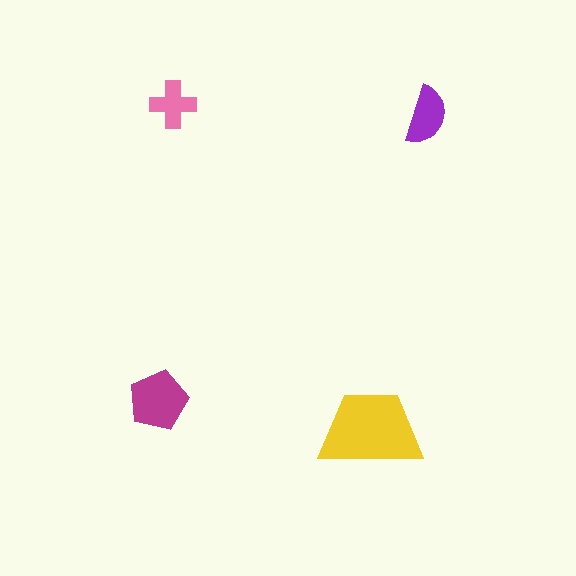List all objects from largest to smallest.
The yellow trapezoid, the magenta pentagon, the purple semicircle, the pink cross.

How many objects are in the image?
There are 4 objects in the image.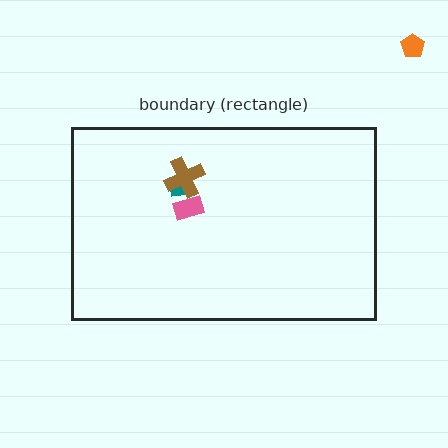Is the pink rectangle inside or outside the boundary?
Inside.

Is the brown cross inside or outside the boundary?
Inside.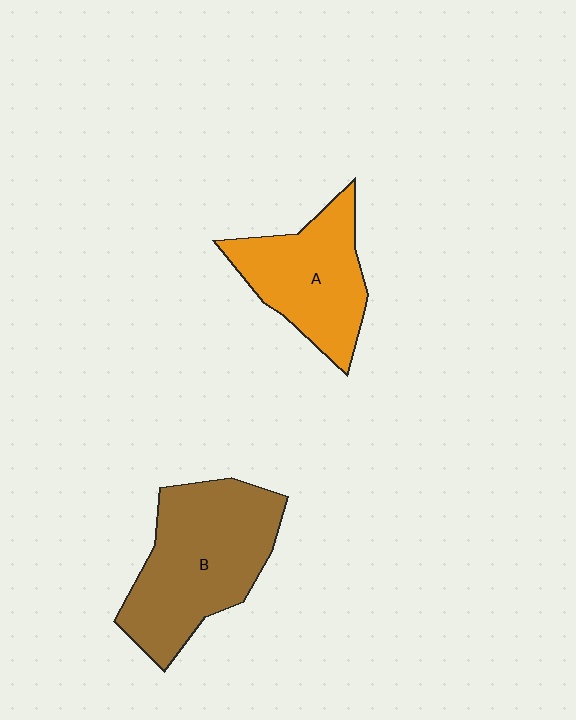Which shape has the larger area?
Shape B (brown).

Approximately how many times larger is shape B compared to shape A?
Approximately 1.4 times.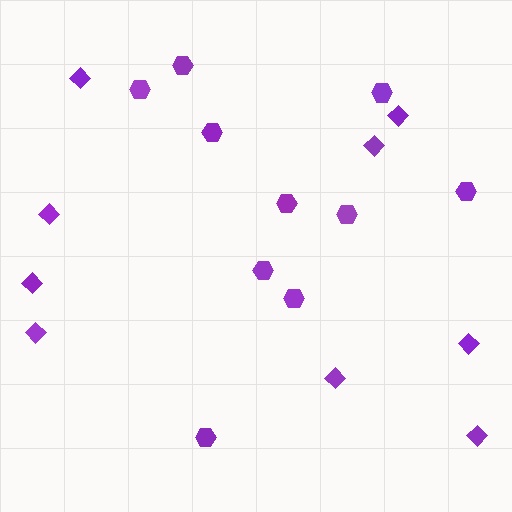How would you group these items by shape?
There are 2 groups: one group of hexagons (10) and one group of diamonds (9).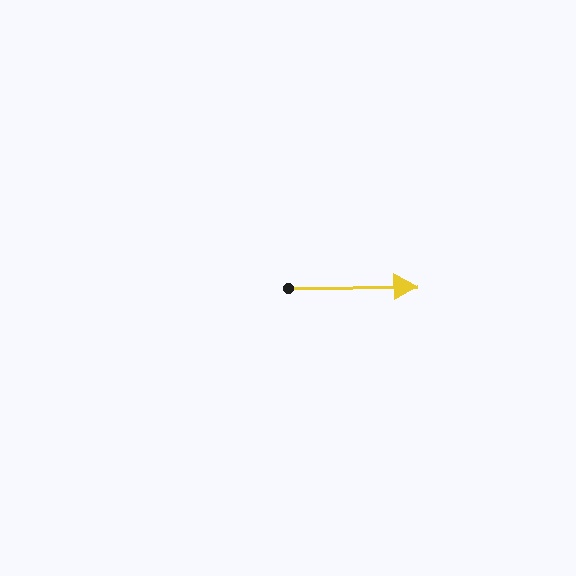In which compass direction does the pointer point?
East.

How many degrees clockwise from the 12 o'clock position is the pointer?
Approximately 89 degrees.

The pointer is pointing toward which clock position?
Roughly 3 o'clock.